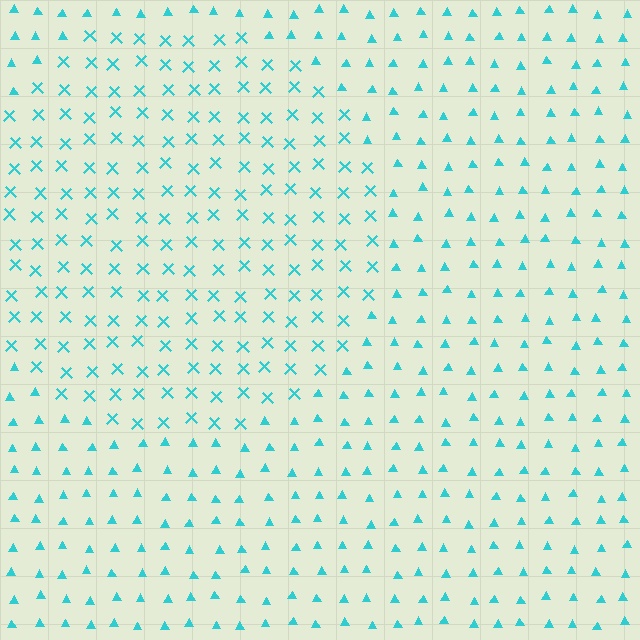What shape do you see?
I see a circle.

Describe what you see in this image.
The image is filled with small cyan elements arranged in a uniform grid. A circle-shaped region contains X marks, while the surrounding area contains triangles. The boundary is defined purely by the change in element shape.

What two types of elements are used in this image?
The image uses X marks inside the circle region and triangles outside it.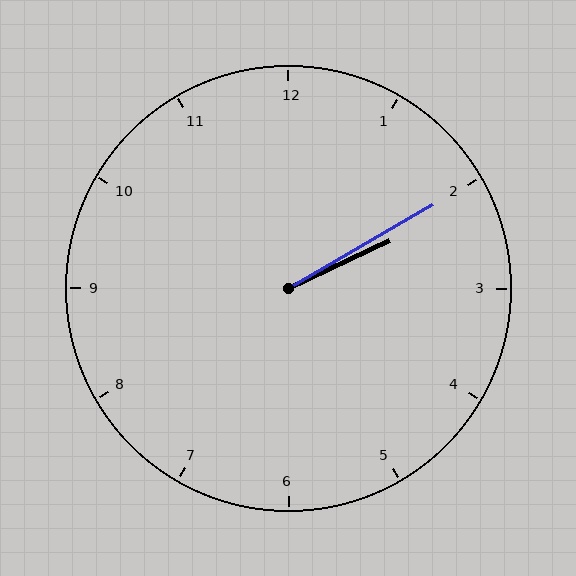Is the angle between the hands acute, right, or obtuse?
It is acute.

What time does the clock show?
2:10.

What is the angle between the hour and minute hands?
Approximately 5 degrees.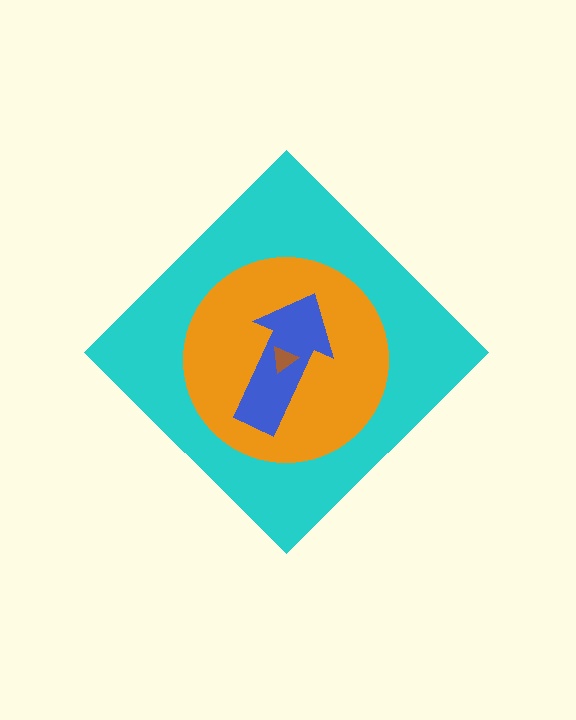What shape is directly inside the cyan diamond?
The orange circle.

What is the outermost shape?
The cyan diamond.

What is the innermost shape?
The brown triangle.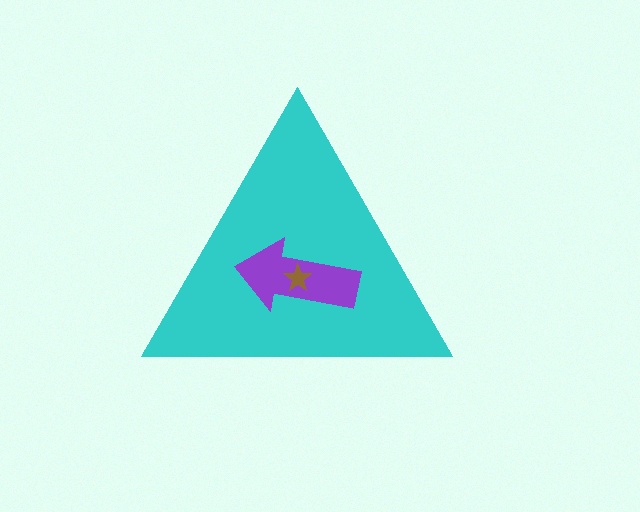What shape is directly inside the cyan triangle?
The purple arrow.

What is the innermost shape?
The brown star.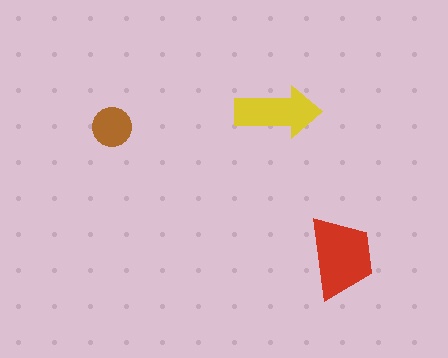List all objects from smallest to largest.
The brown circle, the yellow arrow, the red trapezoid.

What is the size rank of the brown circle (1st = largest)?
3rd.